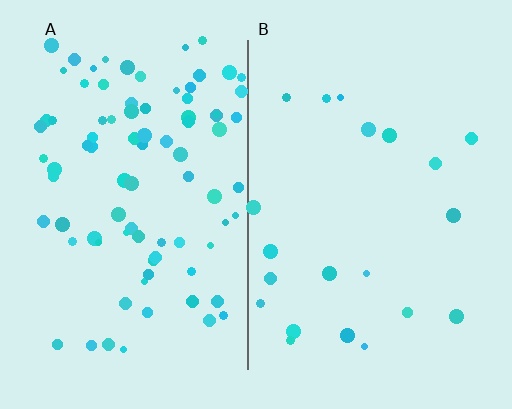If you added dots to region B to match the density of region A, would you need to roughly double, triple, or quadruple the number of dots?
Approximately quadruple.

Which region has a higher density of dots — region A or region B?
A (the left).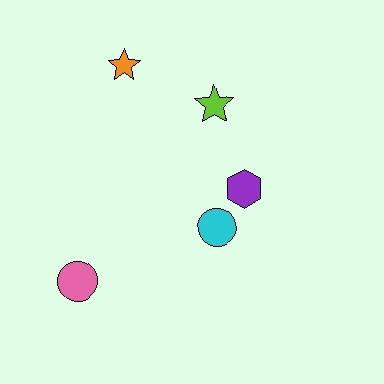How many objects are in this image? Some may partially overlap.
There are 5 objects.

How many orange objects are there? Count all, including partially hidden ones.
There is 1 orange object.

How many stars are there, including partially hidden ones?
There are 2 stars.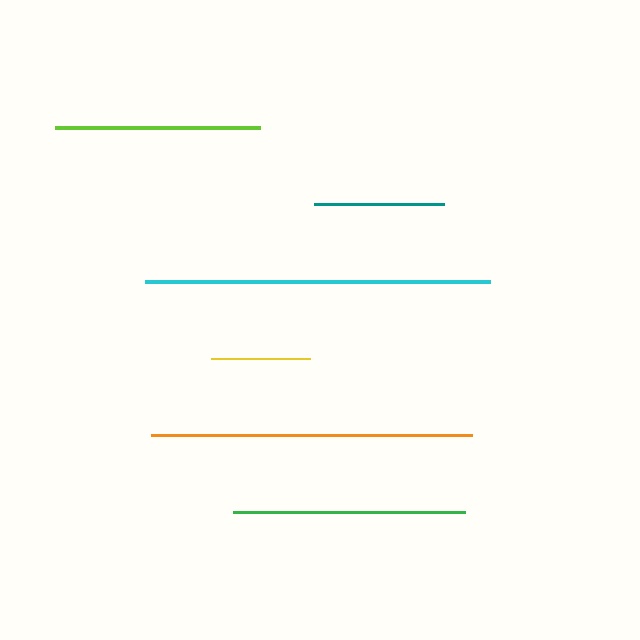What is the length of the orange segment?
The orange segment is approximately 322 pixels long.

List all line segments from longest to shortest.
From longest to shortest: cyan, orange, green, lime, teal, yellow.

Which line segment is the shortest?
The yellow line is the shortest at approximately 100 pixels.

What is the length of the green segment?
The green segment is approximately 232 pixels long.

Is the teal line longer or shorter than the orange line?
The orange line is longer than the teal line.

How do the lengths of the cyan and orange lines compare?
The cyan and orange lines are approximately the same length.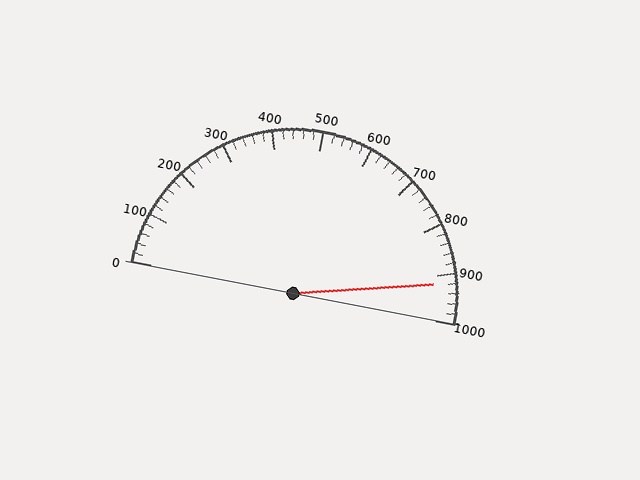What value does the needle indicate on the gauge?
The needle indicates approximately 920.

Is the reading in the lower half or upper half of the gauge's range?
The reading is in the upper half of the range (0 to 1000).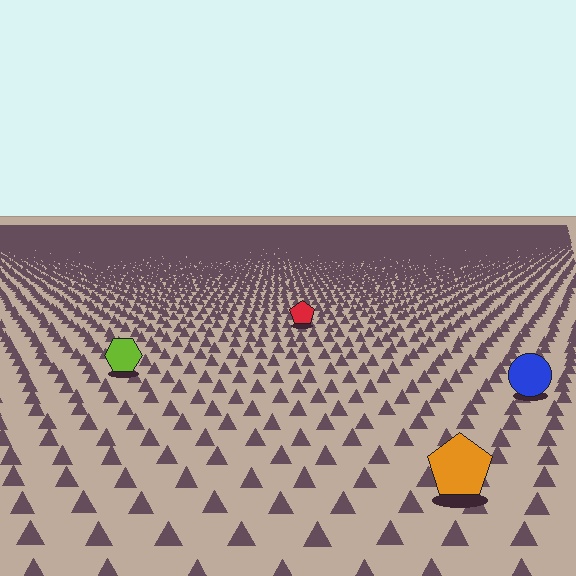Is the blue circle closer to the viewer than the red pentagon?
Yes. The blue circle is closer — you can tell from the texture gradient: the ground texture is coarser near it.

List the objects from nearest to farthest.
From nearest to farthest: the orange pentagon, the blue circle, the lime hexagon, the red pentagon.